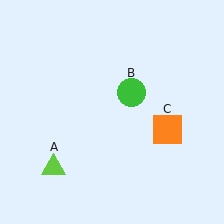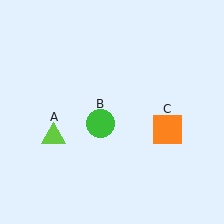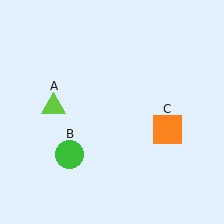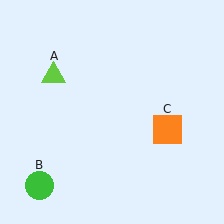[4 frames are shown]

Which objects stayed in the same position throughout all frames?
Orange square (object C) remained stationary.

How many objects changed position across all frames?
2 objects changed position: lime triangle (object A), green circle (object B).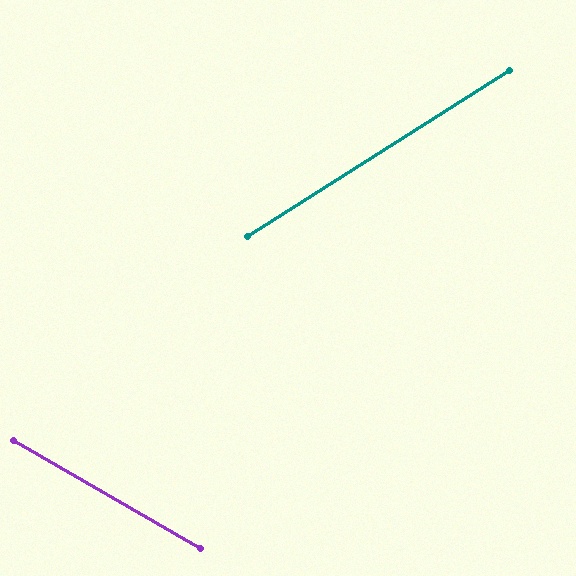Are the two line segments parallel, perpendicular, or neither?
Neither parallel nor perpendicular — they differ by about 62°.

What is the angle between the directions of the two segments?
Approximately 62 degrees.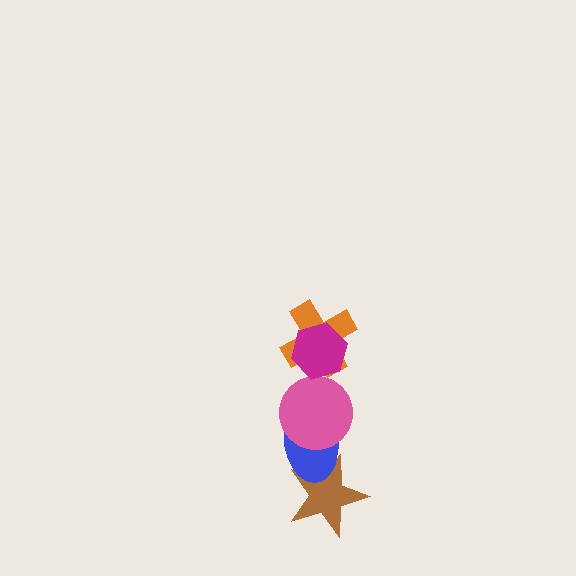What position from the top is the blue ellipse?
The blue ellipse is 4th from the top.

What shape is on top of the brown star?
The blue ellipse is on top of the brown star.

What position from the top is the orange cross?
The orange cross is 2nd from the top.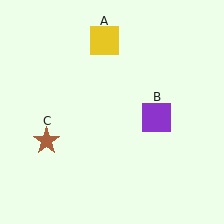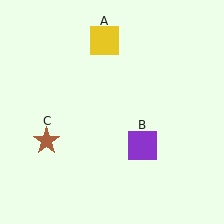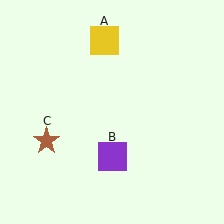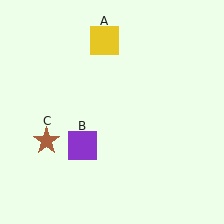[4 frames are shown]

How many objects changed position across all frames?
1 object changed position: purple square (object B).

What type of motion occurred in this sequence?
The purple square (object B) rotated clockwise around the center of the scene.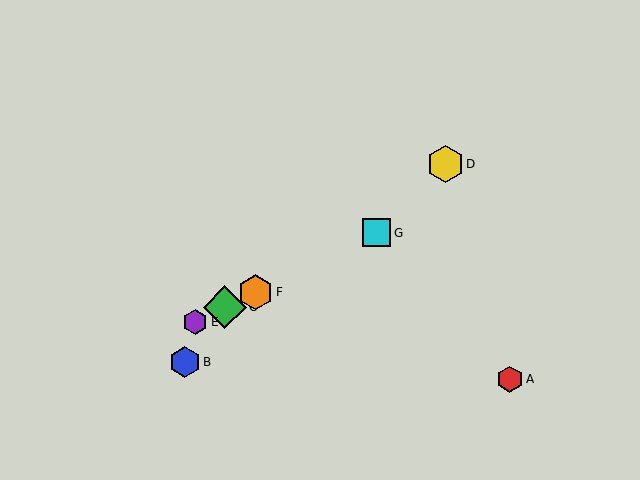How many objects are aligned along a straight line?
4 objects (C, E, F, G) are aligned along a straight line.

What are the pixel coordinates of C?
Object C is at (225, 307).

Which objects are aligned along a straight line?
Objects C, E, F, G are aligned along a straight line.